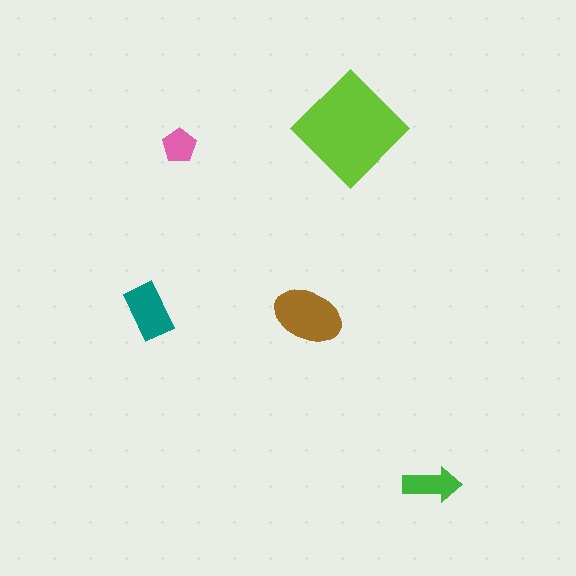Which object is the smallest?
The pink pentagon.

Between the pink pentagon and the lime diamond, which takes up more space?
The lime diamond.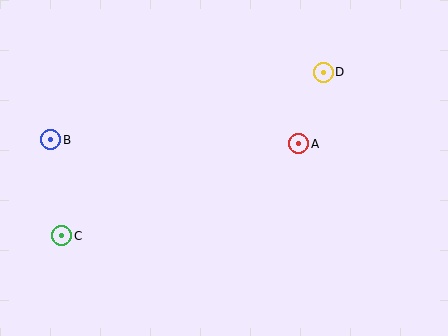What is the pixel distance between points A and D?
The distance between A and D is 76 pixels.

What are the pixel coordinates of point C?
Point C is at (62, 236).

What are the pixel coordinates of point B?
Point B is at (51, 140).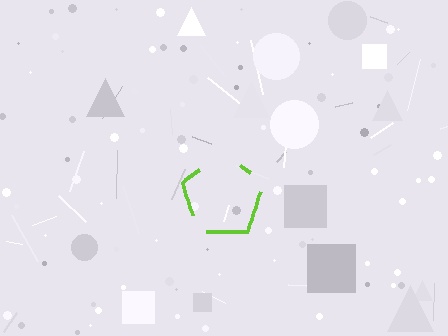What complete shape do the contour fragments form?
The contour fragments form a pentagon.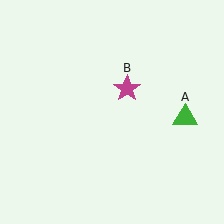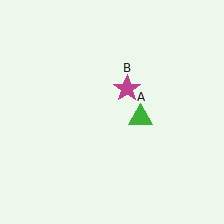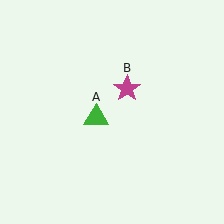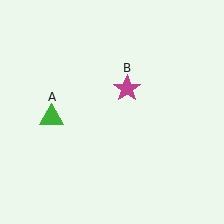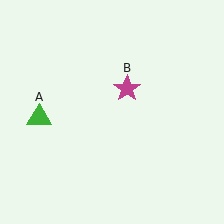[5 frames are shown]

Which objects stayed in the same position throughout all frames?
Magenta star (object B) remained stationary.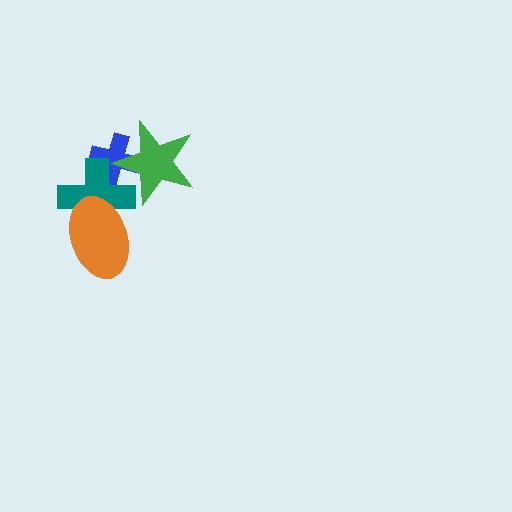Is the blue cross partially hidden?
Yes, it is partially covered by another shape.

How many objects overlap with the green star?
2 objects overlap with the green star.